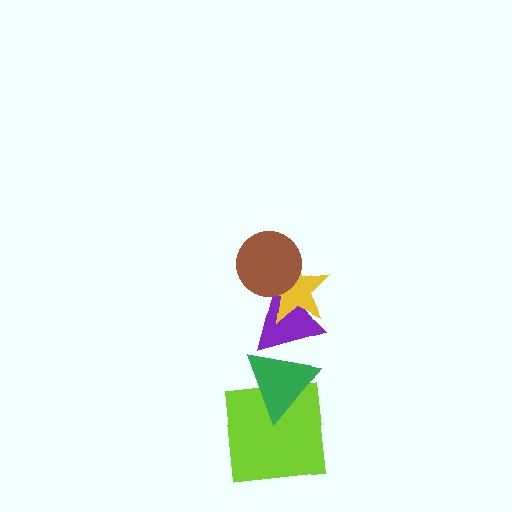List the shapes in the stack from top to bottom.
From top to bottom: the brown circle, the yellow star, the purple triangle, the green triangle, the lime square.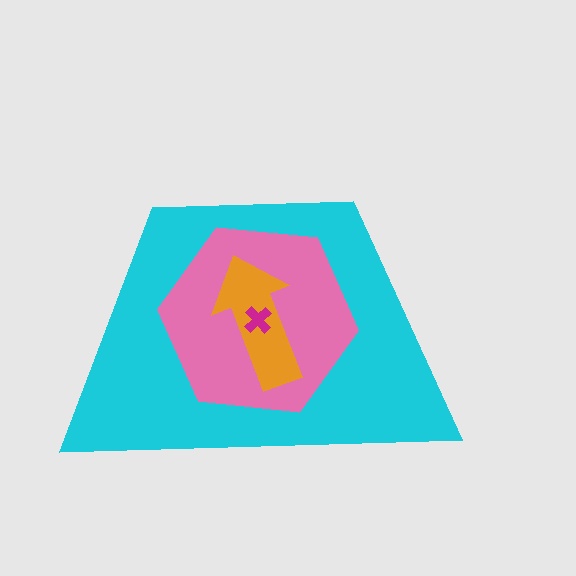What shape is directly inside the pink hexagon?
The orange arrow.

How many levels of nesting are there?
4.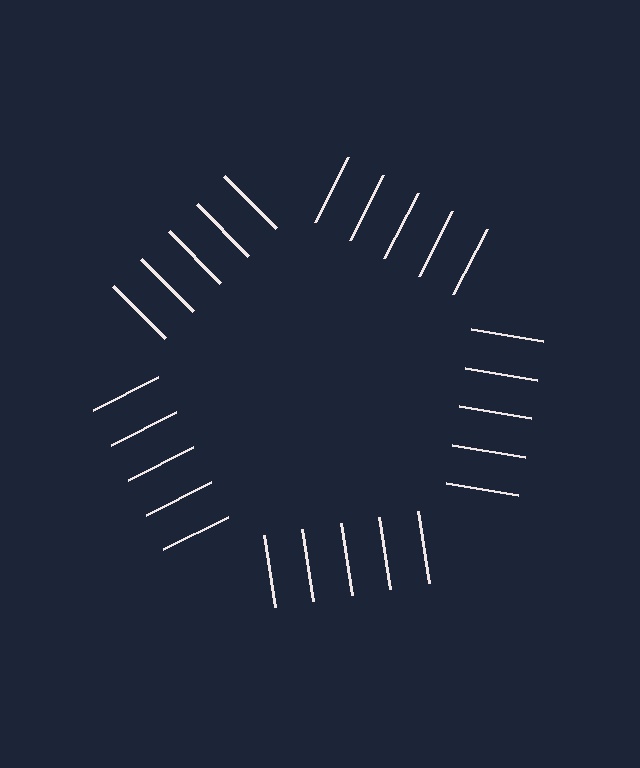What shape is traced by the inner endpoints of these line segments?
An illusory pentagon — the line segments terminate on its edges but no continuous stroke is drawn.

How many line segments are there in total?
25 — 5 along each of the 5 edges.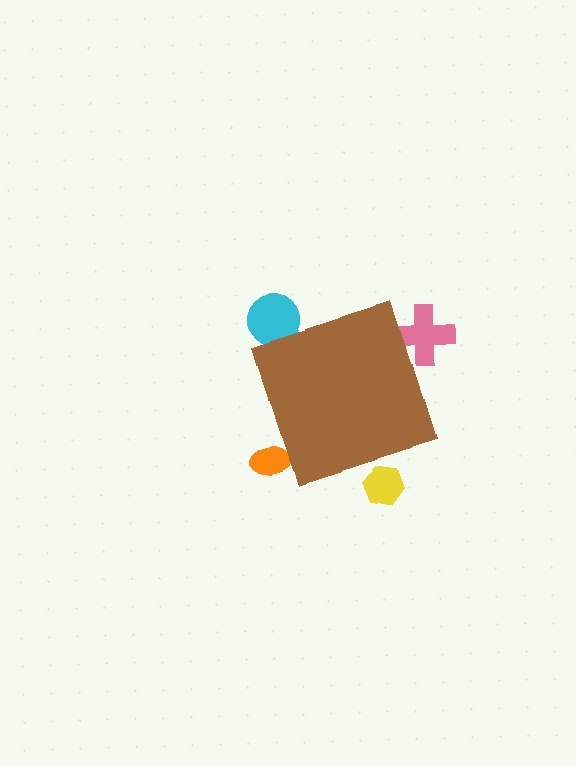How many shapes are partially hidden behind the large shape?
4 shapes are partially hidden.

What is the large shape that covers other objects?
A brown diamond.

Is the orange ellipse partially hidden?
Yes, the orange ellipse is partially hidden behind the brown diamond.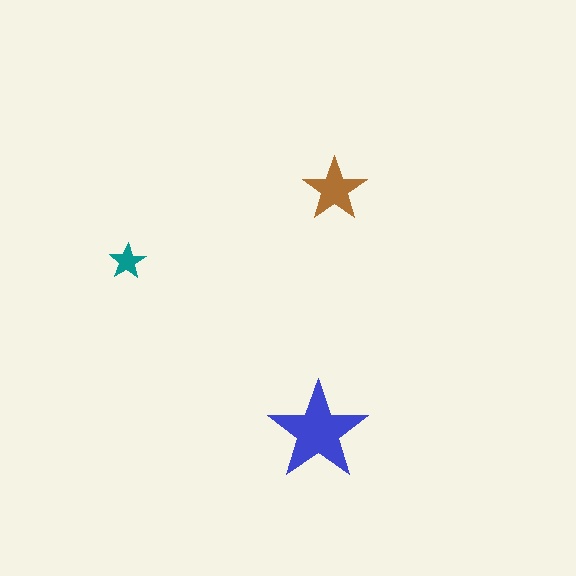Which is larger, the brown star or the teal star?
The brown one.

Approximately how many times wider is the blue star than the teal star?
About 2.5 times wider.